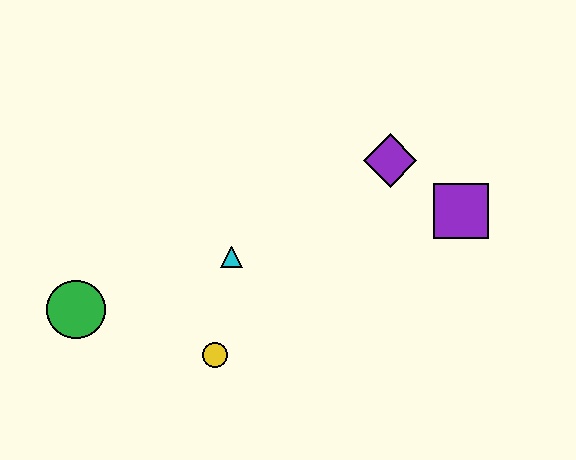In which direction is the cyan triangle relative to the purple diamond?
The cyan triangle is to the left of the purple diamond.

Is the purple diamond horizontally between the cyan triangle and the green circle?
No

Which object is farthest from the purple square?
The green circle is farthest from the purple square.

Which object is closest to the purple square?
The purple diamond is closest to the purple square.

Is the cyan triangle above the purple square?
No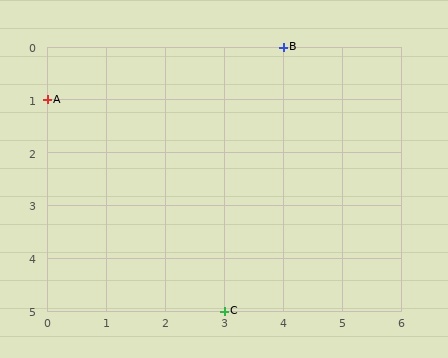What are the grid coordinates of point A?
Point A is at grid coordinates (0, 1).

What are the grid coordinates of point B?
Point B is at grid coordinates (4, 0).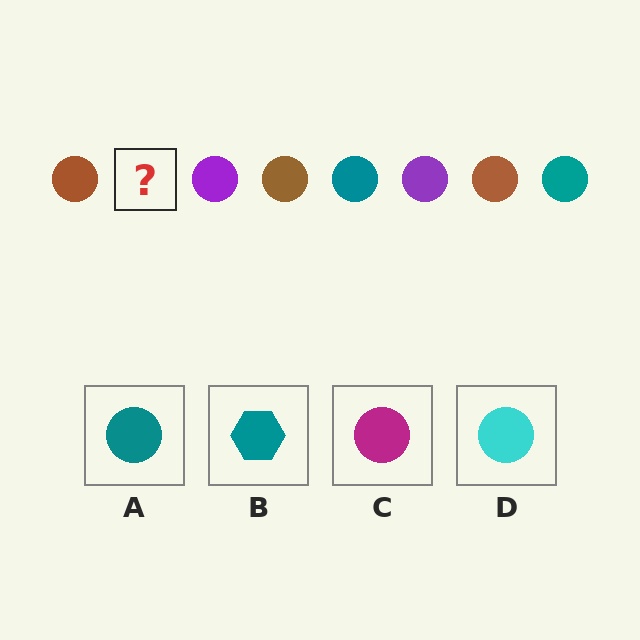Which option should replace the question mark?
Option A.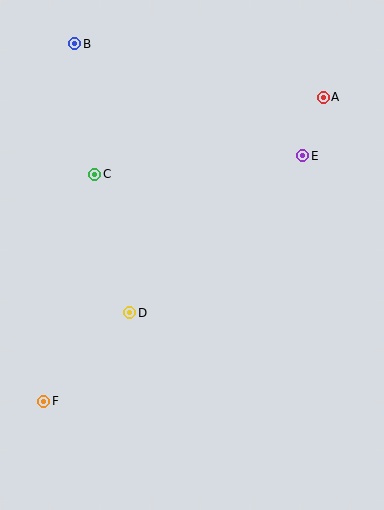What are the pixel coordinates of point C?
Point C is at (95, 174).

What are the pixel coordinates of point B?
Point B is at (75, 44).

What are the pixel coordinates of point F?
Point F is at (44, 401).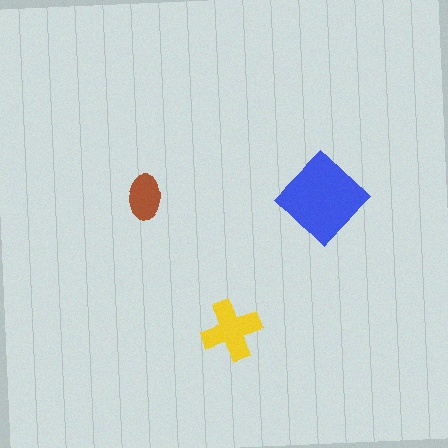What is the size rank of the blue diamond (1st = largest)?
1st.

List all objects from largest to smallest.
The blue diamond, the yellow cross, the brown ellipse.